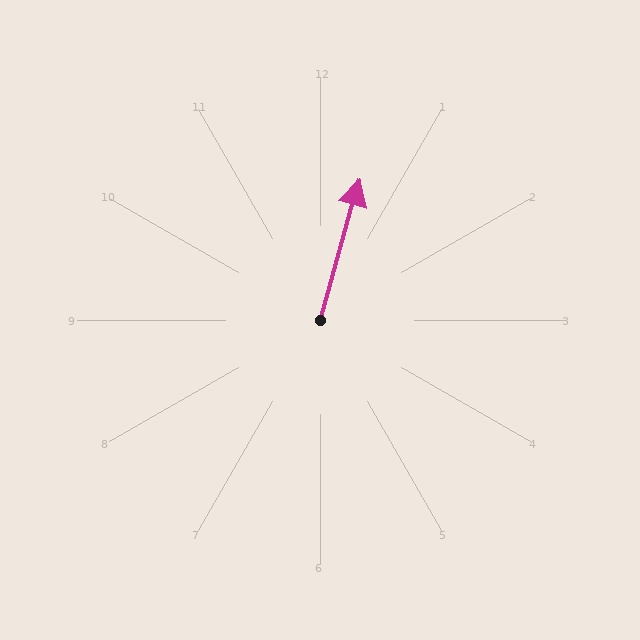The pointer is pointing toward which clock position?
Roughly 1 o'clock.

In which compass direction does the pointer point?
North.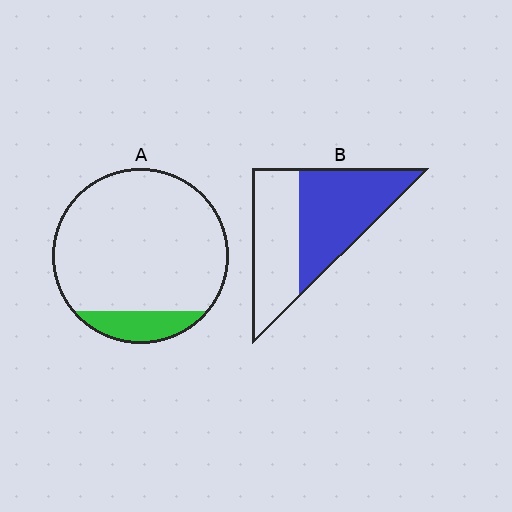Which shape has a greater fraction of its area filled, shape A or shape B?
Shape B.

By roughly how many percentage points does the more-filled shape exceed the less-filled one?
By roughly 40 percentage points (B over A).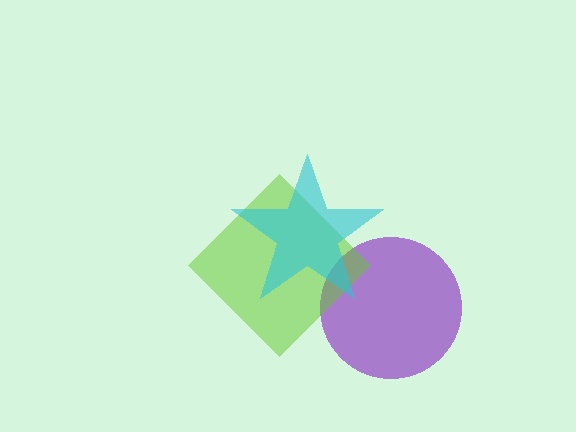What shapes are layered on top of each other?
The layered shapes are: a purple circle, a lime diamond, a cyan star.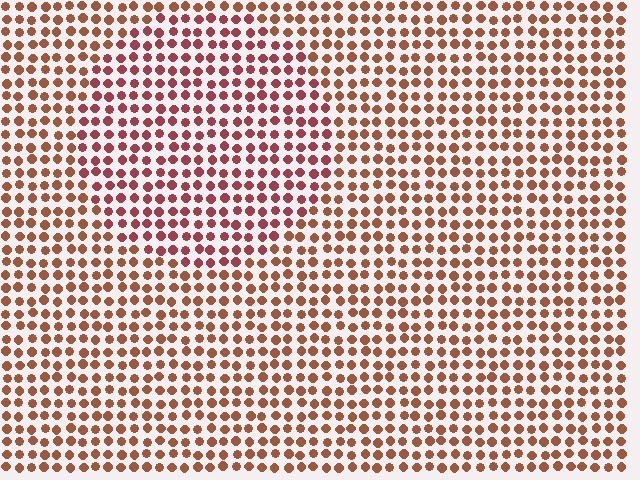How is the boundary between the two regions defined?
The boundary is defined purely by a slight shift in hue (about 27 degrees). Spacing, size, and orientation are identical on both sides.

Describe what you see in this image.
The image is filled with small brown elements in a uniform arrangement. A circle-shaped region is visible where the elements are tinted to a slightly different hue, forming a subtle color boundary.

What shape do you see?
I see a circle.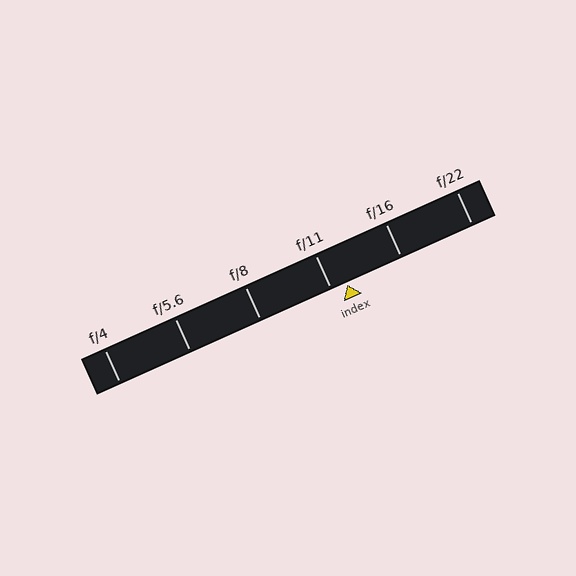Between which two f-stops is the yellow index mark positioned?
The index mark is between f/11 and f/16.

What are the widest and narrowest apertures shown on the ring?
The widest aperture shown is f/4 and the narrowest is f/22.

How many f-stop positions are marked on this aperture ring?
There are 6 f-stop positions marked.